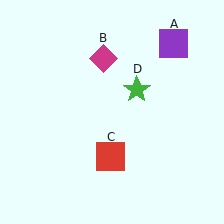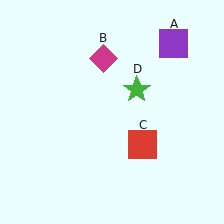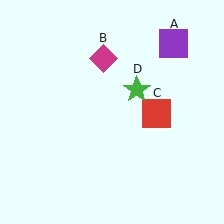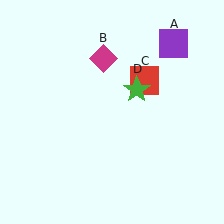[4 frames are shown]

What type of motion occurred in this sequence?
The red square (object C) rotated counterclockwise around the center of the scene.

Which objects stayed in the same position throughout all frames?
Purple square (object A) and magenta diamond (object B) and green star (object D) remained stationary.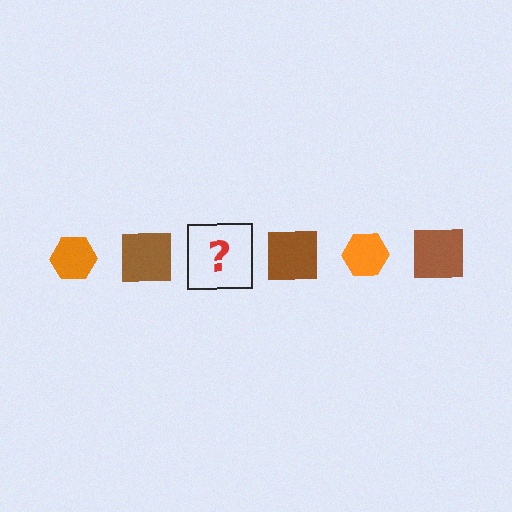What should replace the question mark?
The question mark should be replaced with an orange hexagon.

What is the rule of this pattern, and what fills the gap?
The rule is that the pattern alternates between orange hexagon and brown square. The gap should be filled with an orange hexagon.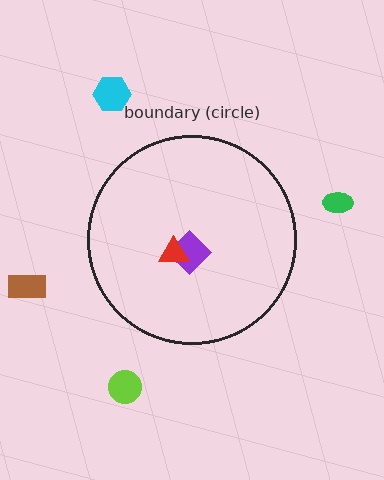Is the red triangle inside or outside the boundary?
Inside.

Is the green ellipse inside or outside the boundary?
Outside.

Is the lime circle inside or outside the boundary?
Outside.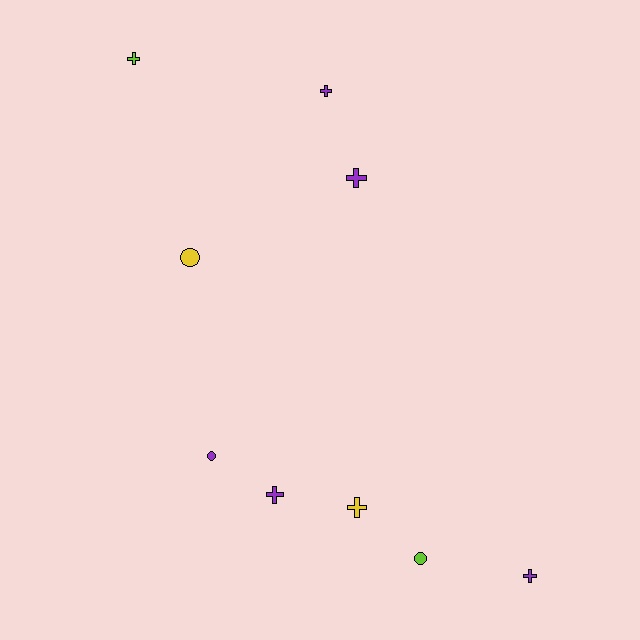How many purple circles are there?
There is 1 purple circle.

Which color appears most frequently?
Purple, with 5 objects.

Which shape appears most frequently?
Cross, with 6 objects.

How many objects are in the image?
There are 9 objects.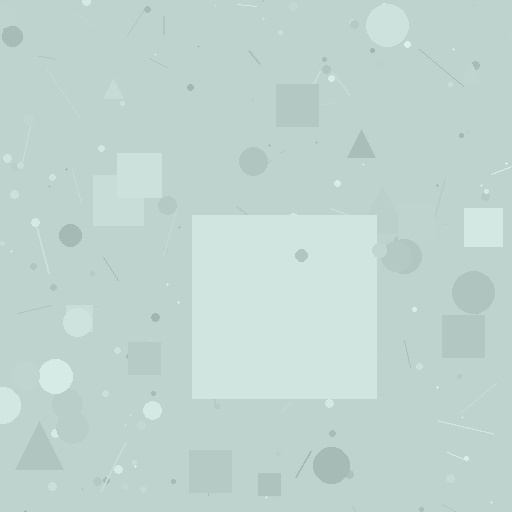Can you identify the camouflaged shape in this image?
The camouflaged shape is a square.